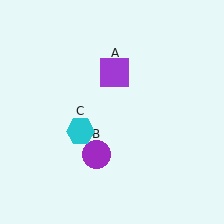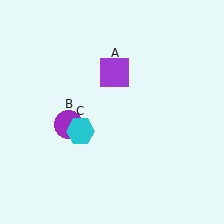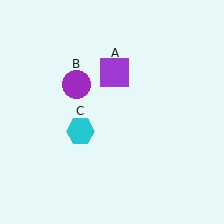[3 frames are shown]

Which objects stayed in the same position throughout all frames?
Purple square (object A) and cyan hexagon (object C) remained stationary.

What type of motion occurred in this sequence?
The purple circle (object B) rotated clockwise around the center of the scene.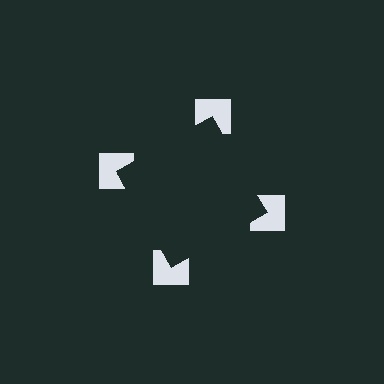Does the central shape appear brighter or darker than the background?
It typically appears slightly darker than the background, even though no actual brightness change is drawn.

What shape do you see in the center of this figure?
An illusory square — its edges are inferred from the aligned wedge cuts in the notched squares, not physically drawn.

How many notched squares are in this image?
There are 4 — one at each vertex of the illusory square.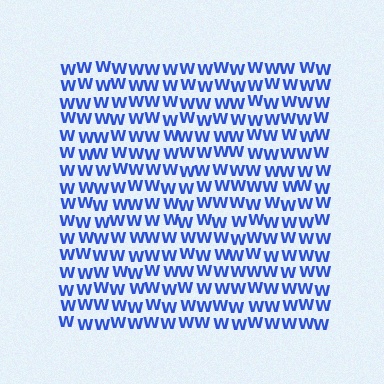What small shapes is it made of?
It is made of small letter W's.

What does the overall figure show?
The overall figure shows a square.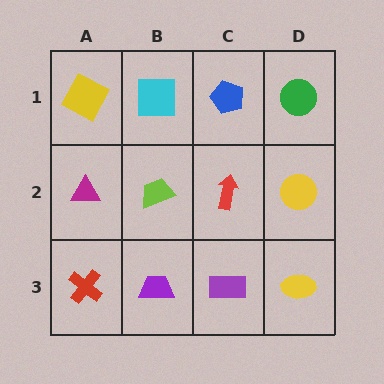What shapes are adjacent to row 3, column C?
A red arrow (row 2, column C), a purple trapezoid (row 3, column B), a yellow ellipse (row 3, column D).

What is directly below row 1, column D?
A yellow circle.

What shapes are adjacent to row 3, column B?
A lime trapezoid (row 2, column B), a red cross (row 3, column A), a purple rectangle (row 3, column C).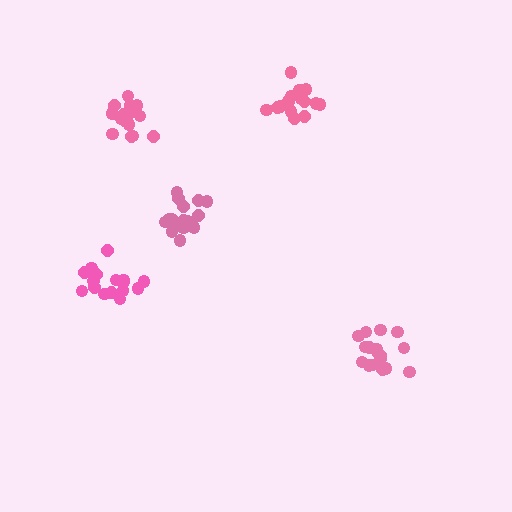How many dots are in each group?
Group 1: 20 dots, Group 2: 17 dots, Group 3: 17 dots, Group 4: 17 dots, Group 5: 17 dots (88 total).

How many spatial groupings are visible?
There are 5 spatial groupings.